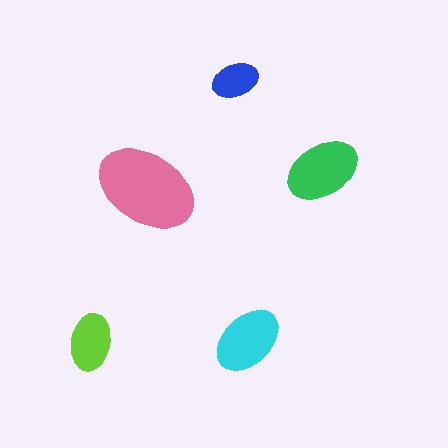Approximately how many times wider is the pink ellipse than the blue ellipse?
About 2 times wider.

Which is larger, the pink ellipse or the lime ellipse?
The pink one.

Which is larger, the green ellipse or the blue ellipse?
The green one.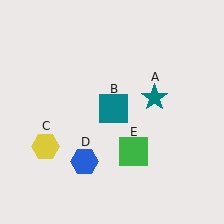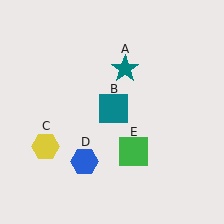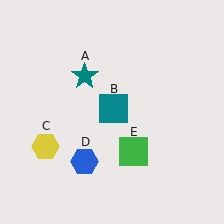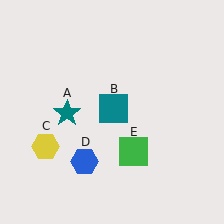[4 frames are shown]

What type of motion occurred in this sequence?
The teal star (object A) rotated counterclockwise around the center of the scene.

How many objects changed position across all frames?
1 object changed position: teal star (object A).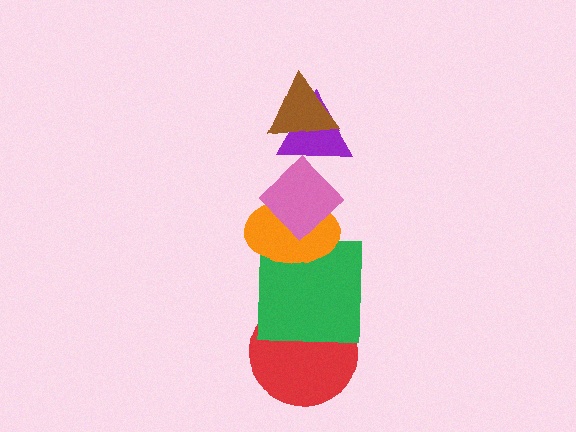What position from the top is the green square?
The green square is 5th from the top.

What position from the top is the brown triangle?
The brown triangle is 1st from the top.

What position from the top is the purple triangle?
The purple triangle is 2nd from the top.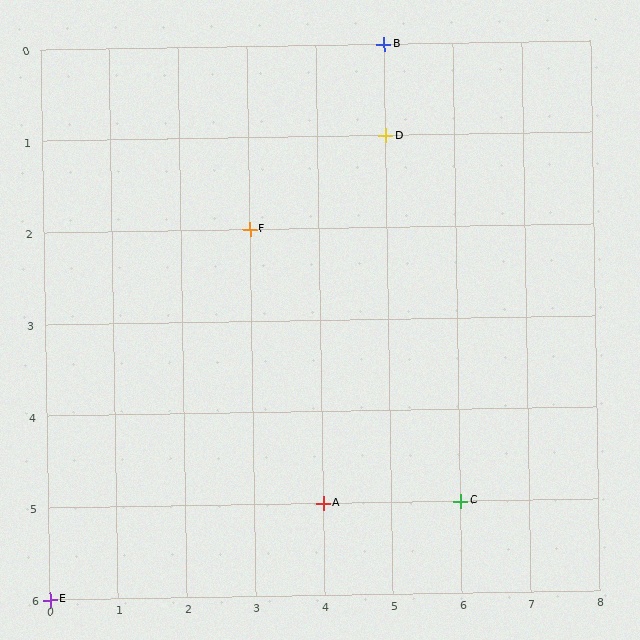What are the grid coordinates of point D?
Point D is at grid coordinates (5, 1).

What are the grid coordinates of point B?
Point B is at grid coordinates (5, 0).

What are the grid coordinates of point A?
Point A is at grid coordinates (4, 5).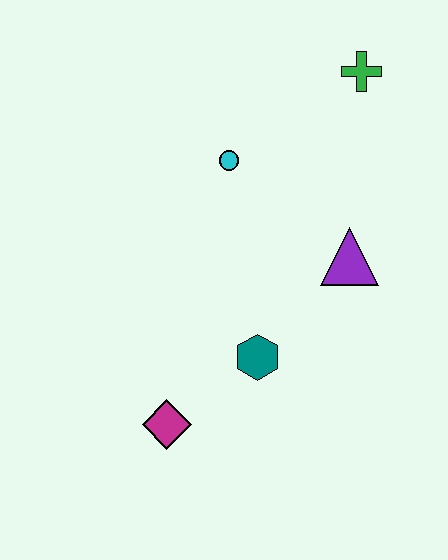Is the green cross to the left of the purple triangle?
No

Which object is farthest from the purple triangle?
The magenta diamond is farthest from the purple triangle.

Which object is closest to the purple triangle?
The teal hexagon is closest to the purple triangle.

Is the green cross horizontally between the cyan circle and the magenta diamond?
No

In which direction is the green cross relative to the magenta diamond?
The green cross is above the magenta diamond.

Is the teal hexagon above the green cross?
No